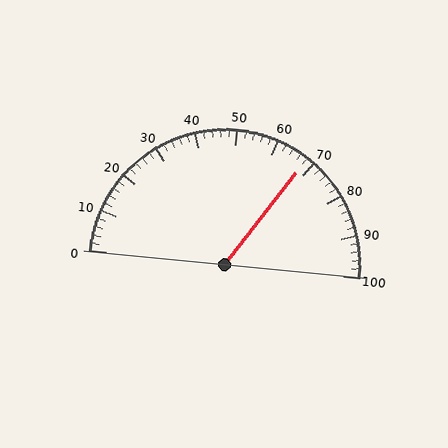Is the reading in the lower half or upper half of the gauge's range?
The reading is in the upper half of the range (0 to 100).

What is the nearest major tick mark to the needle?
The nearest major tick mark is 70.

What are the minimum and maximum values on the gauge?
The gauge ranges from 0 to 100.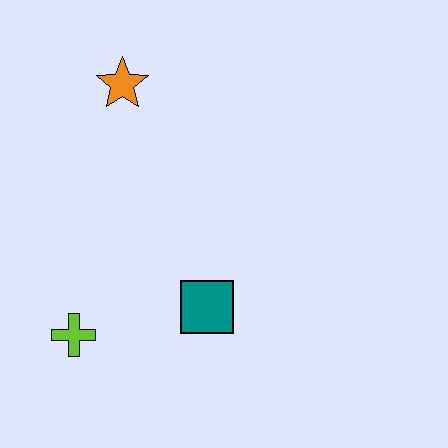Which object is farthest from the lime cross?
The orange star is farthest from the lime cross.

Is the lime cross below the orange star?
Yes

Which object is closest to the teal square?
The lime cross is closest to the teal square.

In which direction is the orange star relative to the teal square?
The orange star is above the teal square.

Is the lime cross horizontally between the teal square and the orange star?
No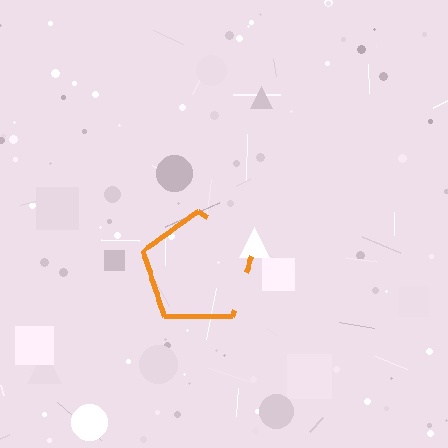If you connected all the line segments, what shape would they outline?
They would outline a pentagon.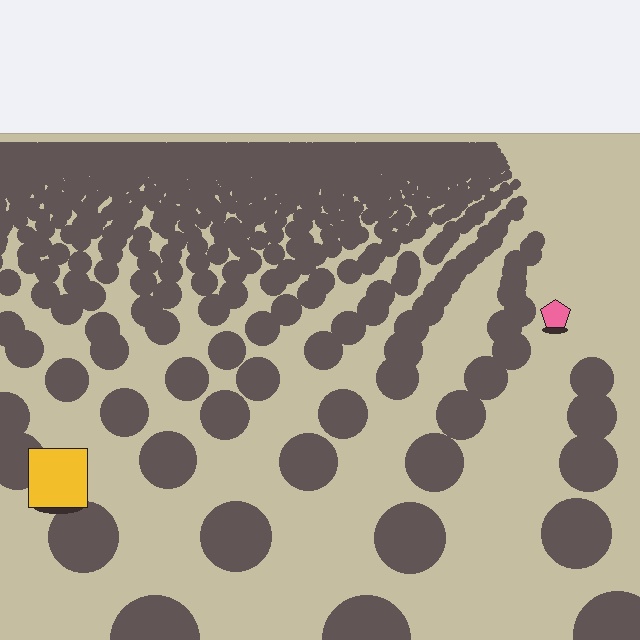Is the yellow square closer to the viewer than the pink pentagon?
Yes. The yellow square is closer — you can tell from the texture gradient: the ground texture is coarser near it.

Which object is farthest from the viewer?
The pink pentagon is farthest from the viewer. It appears smaller and the ground texture around it is denser.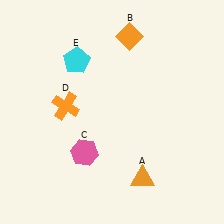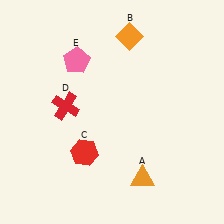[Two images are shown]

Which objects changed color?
C changed from pink to red. D changed from orange to red. E changed from cyan to pink.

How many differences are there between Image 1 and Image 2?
There are 3 differences between the two images.